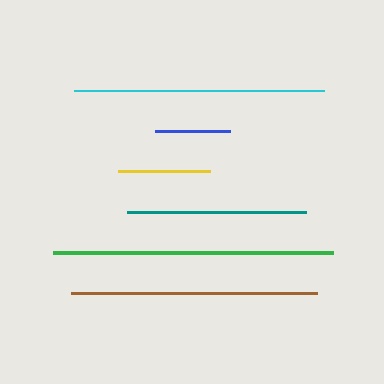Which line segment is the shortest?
The blue line is the shortest at approximately 75 pixels.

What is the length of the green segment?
The green segment is approximately 280 pixels long.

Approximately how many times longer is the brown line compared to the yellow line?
The brown line is approximately 2.7 times the length of the yellow line.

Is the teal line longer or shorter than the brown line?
The brown line is longer than the teal line.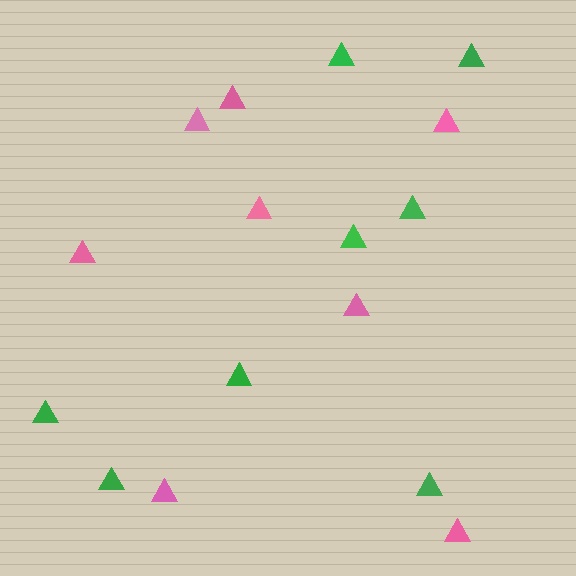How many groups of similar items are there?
There are 2 groups: one group of pink triangles (8) and one group of green triangles (8).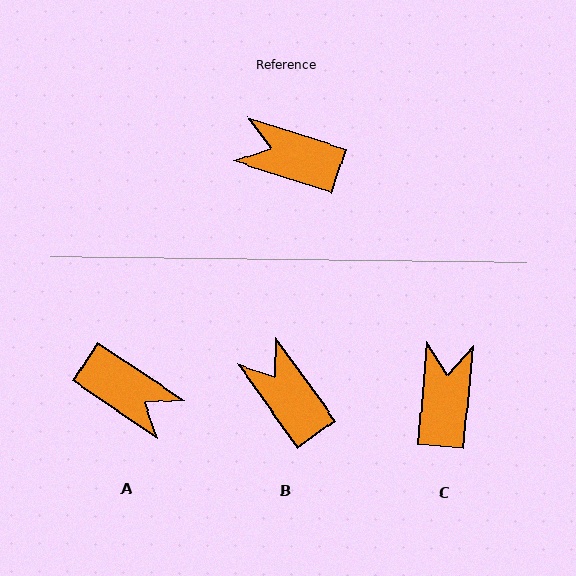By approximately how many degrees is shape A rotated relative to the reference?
Approximately 164 degrees counter-clockwise.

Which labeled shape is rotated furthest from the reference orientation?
A, about 164 degrees away.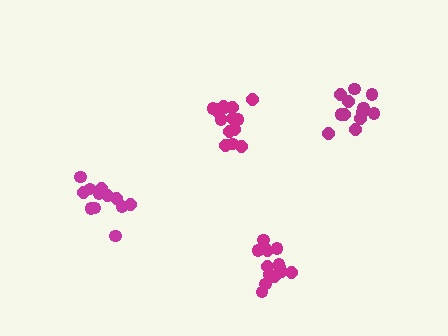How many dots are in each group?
Group 1: 15 dots, Group 2: 13 dots, Group 3: 13 dots, Group 4: 12 dots (53 total).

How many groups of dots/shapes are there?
There are 4 groups.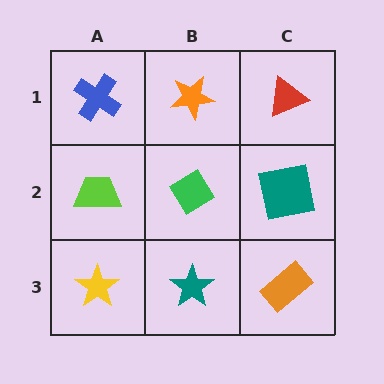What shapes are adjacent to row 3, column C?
A teal square (row 2, column C), a teal star (row 3, column B).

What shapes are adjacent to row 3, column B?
A green diamond (row 2, column B), a yellow star (row 3, column A), an orange rectangle (row 3, column C).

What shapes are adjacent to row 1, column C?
A teal square (row 2, column C), an orange star (row 1, column B).